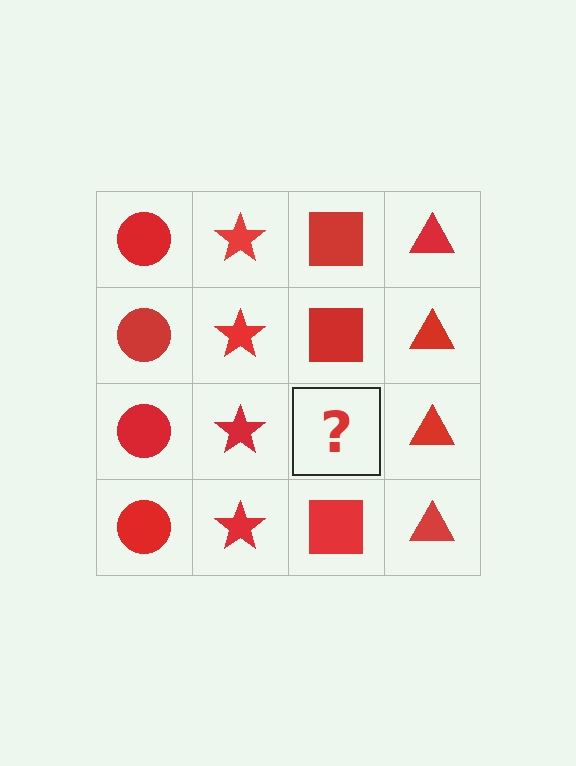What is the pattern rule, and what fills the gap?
The rule is that each column has a consistent shape. The gap should be filled with a red square.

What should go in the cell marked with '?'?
The missing cell should contain a red square.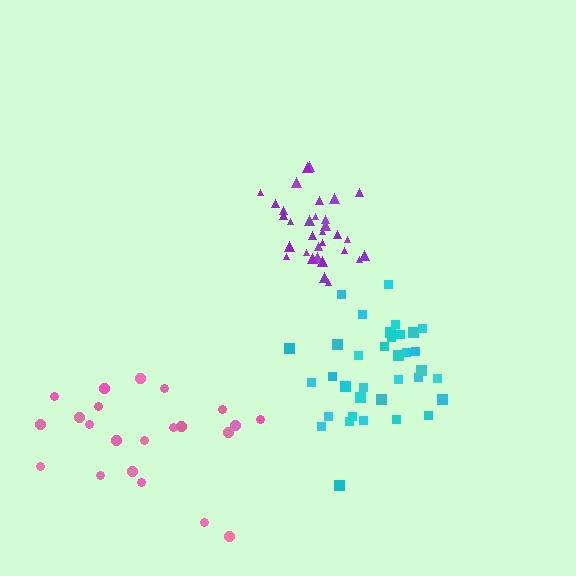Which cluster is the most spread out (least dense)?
Pink.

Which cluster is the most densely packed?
Purple.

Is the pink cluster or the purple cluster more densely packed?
Purple.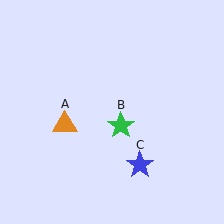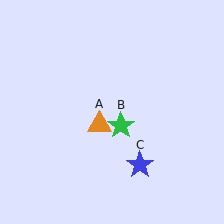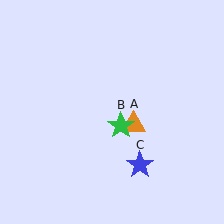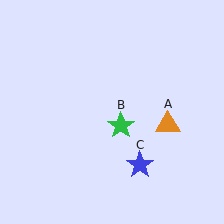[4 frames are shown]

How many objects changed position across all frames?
1 object changed position: orange triangle (object A).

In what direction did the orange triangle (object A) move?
The orange triangle (object A) moved right.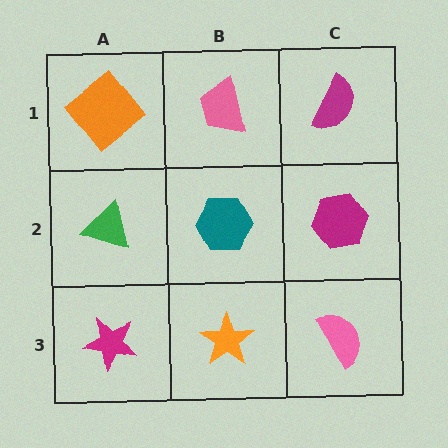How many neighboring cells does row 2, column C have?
3.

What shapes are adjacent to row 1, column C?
A magenta hexagon (row 2, column C), a pink trapezoid (row 1, column B).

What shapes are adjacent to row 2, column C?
A magenta semicircle (row 1, column C), a pink semicircle (row 3, column C), a teal hexagon (row 2, column B).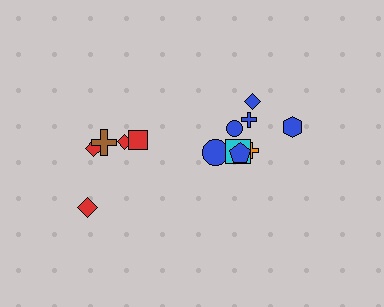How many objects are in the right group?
There are 8 objects.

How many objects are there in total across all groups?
There are 13 objects.